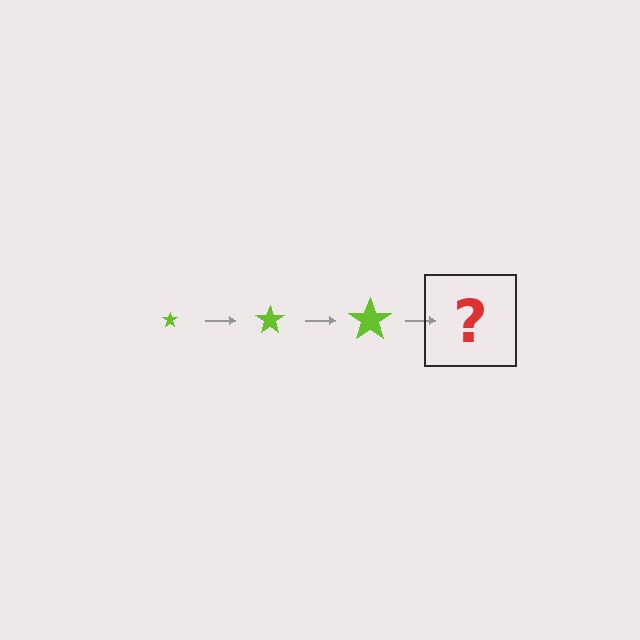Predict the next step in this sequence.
The next step is a lime star, larger than the previous one.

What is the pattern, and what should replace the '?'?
The pattern is that the star gets progressively larger each step. The '?' should be a lime star, larger than the previous one.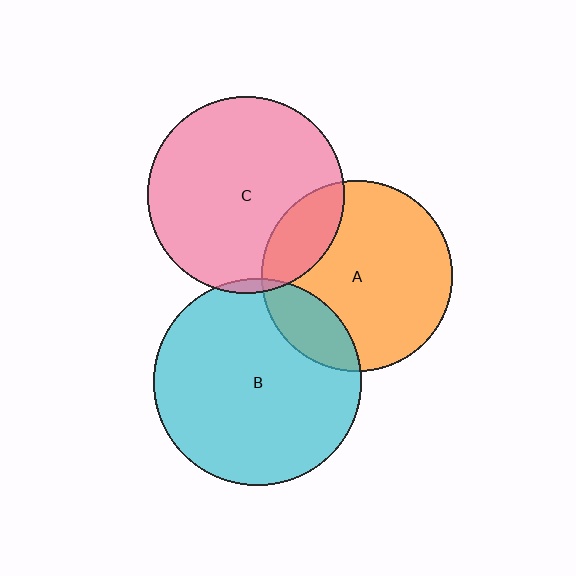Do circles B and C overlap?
Yes.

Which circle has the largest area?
Circle B (cyan).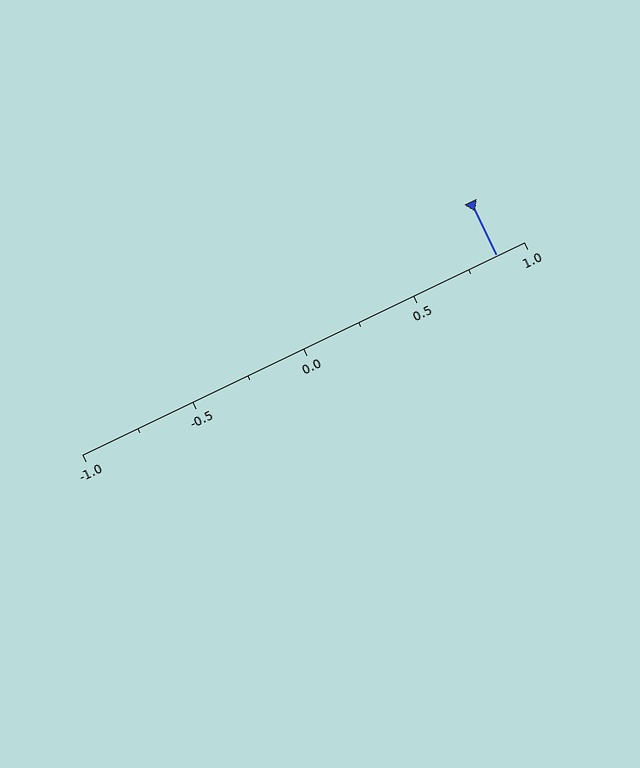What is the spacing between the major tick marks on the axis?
The major ticks are spaced 0.5 apart.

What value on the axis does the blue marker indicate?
The marker indicates approximately 0.88.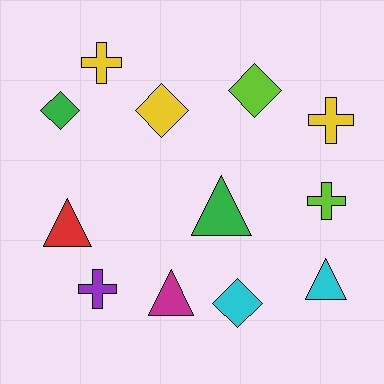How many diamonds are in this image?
There are 4 diamonds.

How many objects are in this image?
There are 12 objects.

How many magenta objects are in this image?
There is 1 magenta object.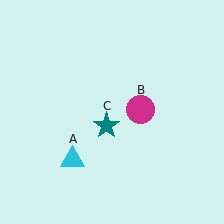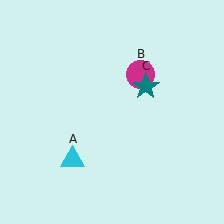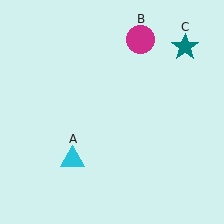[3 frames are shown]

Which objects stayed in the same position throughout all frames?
Cyan triangle (object A) remained stationary.